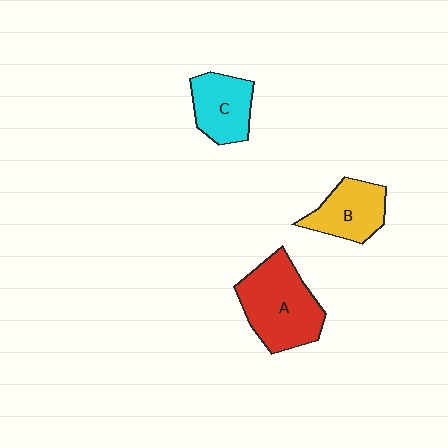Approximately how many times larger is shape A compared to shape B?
Approximately 1.6 times.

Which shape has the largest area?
Shape A (red).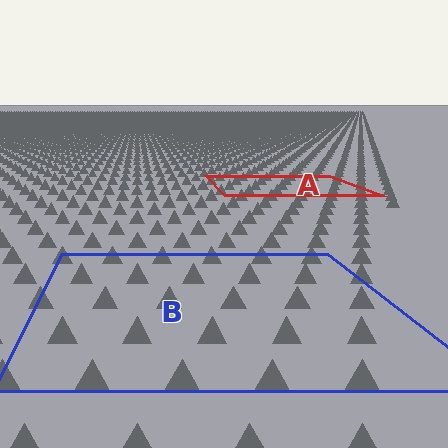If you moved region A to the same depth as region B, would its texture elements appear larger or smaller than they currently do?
They would appear larger. At a closer depth, the same texture elements are projected at a bigger on-screen size.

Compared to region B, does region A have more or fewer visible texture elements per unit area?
Region A has more texture elements per unit area — they are packed more densely because it is farther away.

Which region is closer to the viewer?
Region B is closer. The texture elements there are larger and more spread out.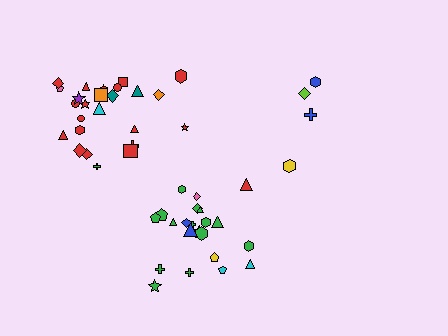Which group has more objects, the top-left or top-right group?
The top-left group.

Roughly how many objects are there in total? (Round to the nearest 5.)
Roughly 50 objects in total.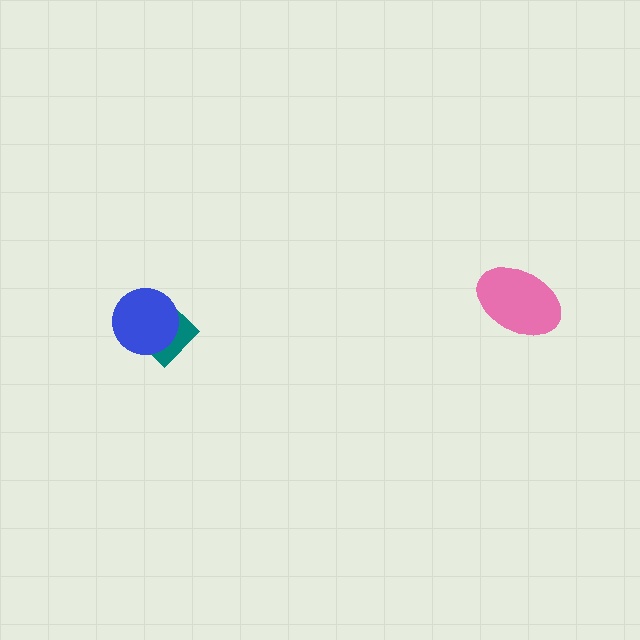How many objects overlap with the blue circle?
1 object overlaps with the blue circle.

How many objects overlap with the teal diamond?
1 object overlaps with the teal diamond.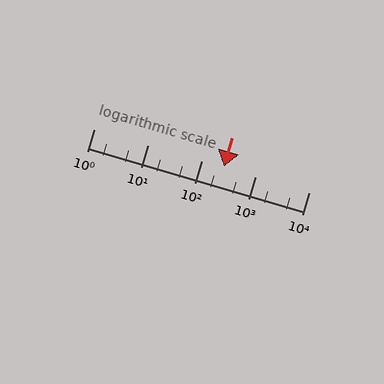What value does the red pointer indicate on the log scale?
The pointer indicates approximately 260.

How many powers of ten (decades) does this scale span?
The scale spans 4 decades, from 1 to 10000.